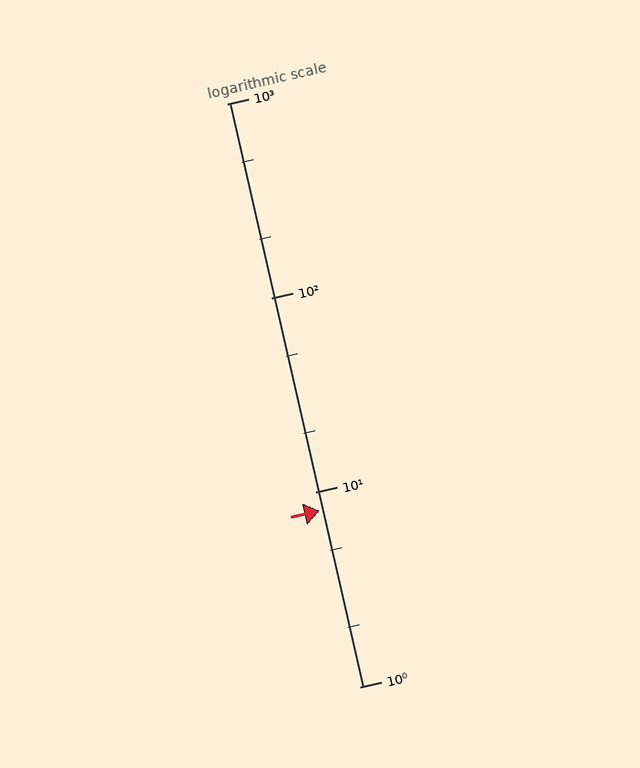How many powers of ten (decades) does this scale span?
The scale spans 3 decades, from 1 to 1000.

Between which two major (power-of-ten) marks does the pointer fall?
The pointer is between 1 and 10.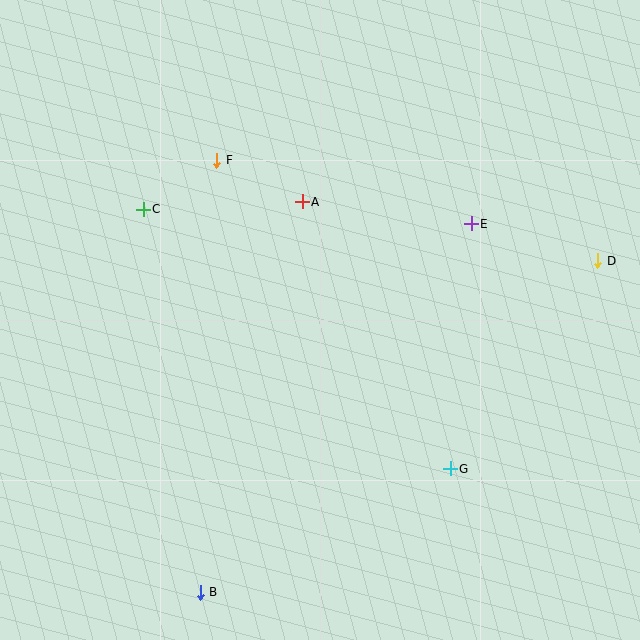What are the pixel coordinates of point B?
Point B is at (200, 592).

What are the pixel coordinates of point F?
Point F is at (217, 160).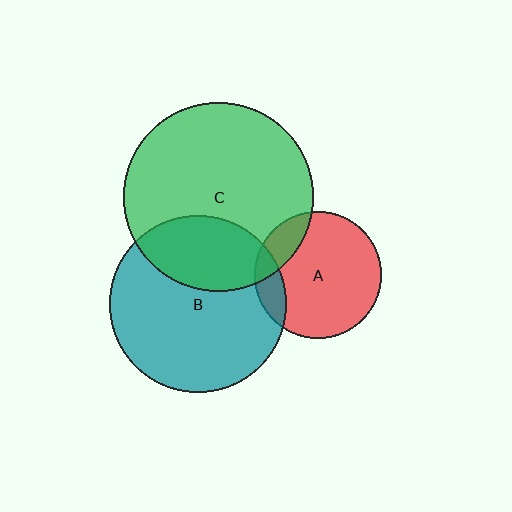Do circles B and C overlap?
Yes.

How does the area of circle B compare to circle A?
Approximately 1.9 times.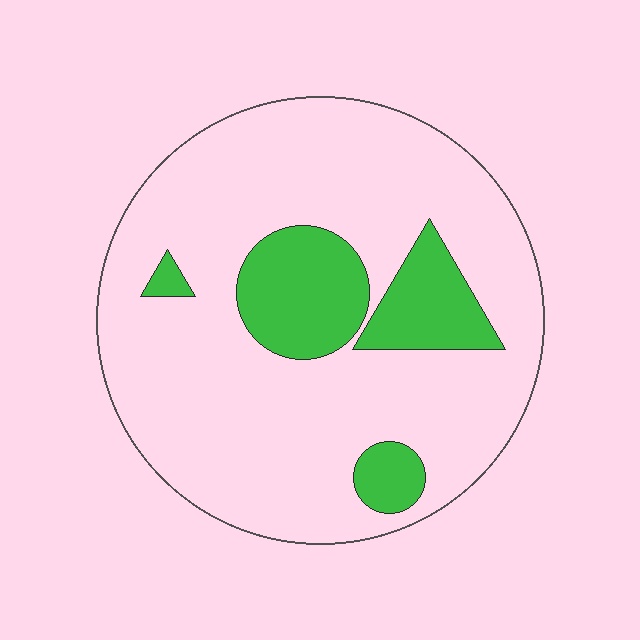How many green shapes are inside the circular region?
4.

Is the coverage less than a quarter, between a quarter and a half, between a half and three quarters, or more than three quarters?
Less than a quarter.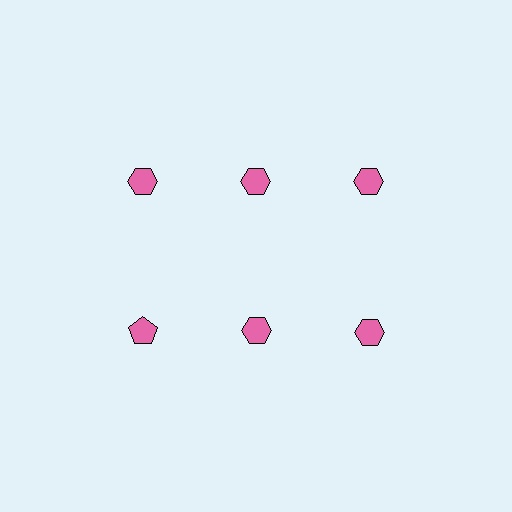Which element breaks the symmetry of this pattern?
The pink pentagon in the second row, leftmost column breaks the symmetry. All other shapes are pink hexagons.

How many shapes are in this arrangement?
There are 6 shapes arranged in a grid pattern.